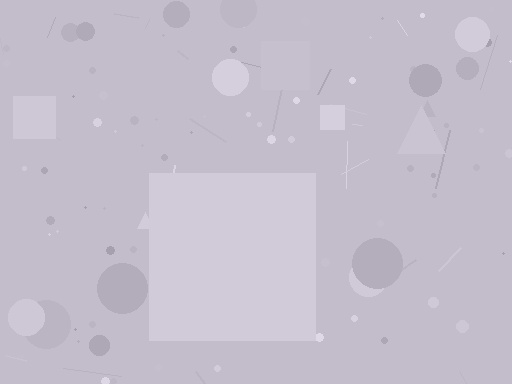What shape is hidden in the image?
A square is hidden in the image.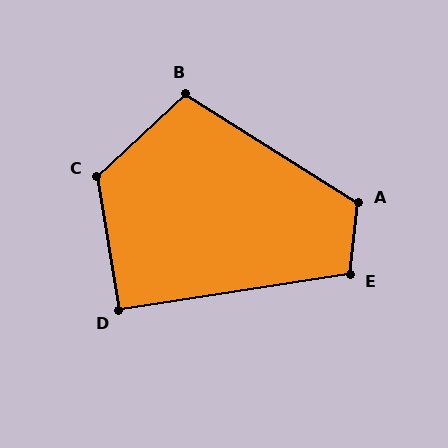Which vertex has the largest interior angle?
C, at approximately 124 degrees.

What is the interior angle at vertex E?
Approximately 105 degrees (obtuse).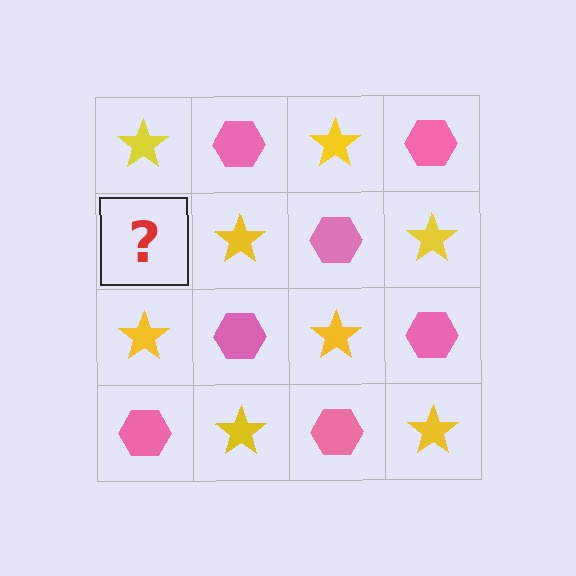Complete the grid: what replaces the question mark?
The question mark should be replaced with a pink hexagon.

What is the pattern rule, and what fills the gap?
The rule is that it alternates yellow star and pink hexagon in a checkerboard pattern. The gap should be filled with a pink hexagon.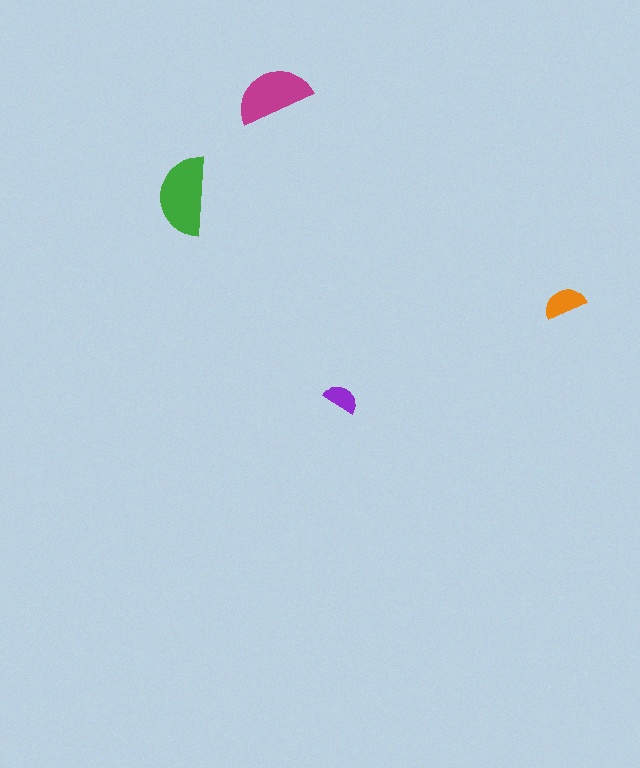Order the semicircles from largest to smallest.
the green one, the magenta one, the orange one, the purple one.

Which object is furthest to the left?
The green semicircle is leftmost.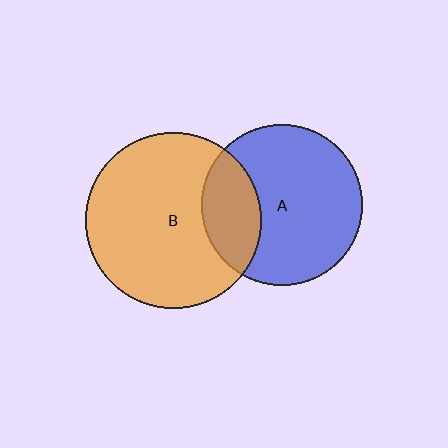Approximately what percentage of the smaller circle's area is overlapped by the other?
Approximately 25%.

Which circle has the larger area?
Circle B (orange).